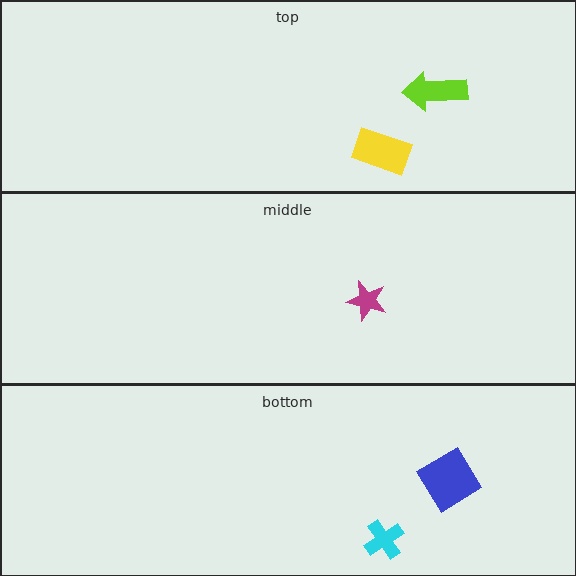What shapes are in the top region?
The yellow rectangle, the lime arrow.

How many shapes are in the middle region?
1.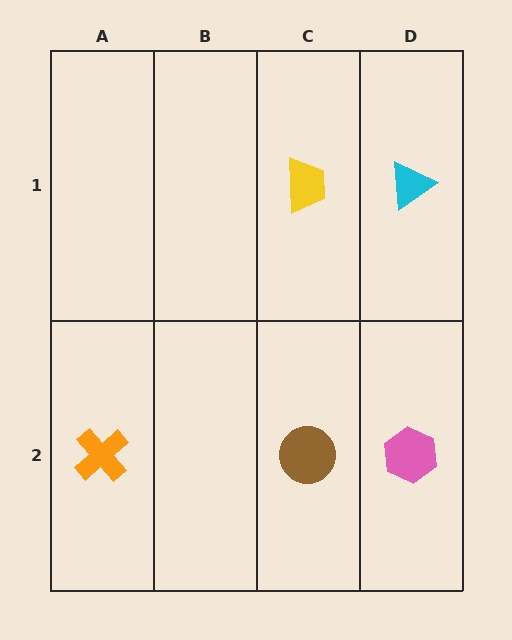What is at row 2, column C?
A brown circle.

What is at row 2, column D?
A pink hexagon.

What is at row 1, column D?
A cyan triangle.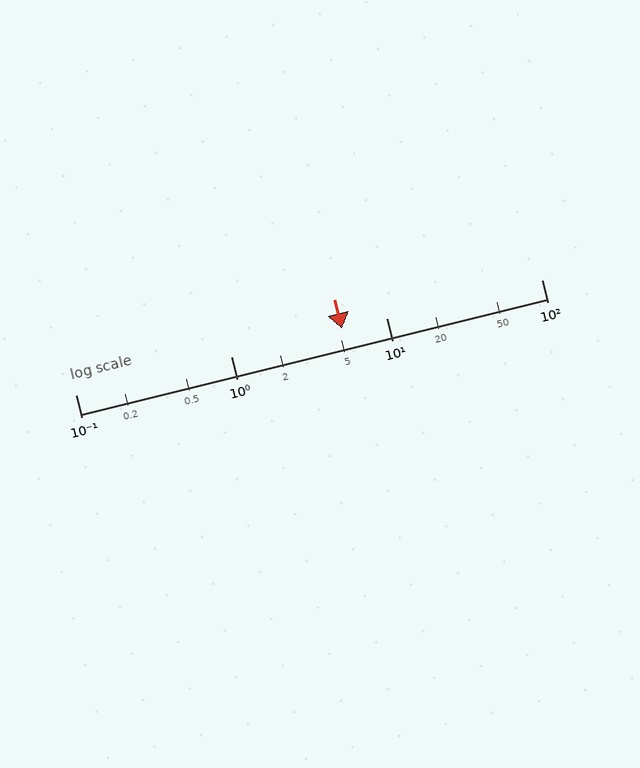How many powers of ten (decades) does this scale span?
The scale spans 3 decades, from 0.1 to 100.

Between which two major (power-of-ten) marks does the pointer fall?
The pointer is between 1 and 10.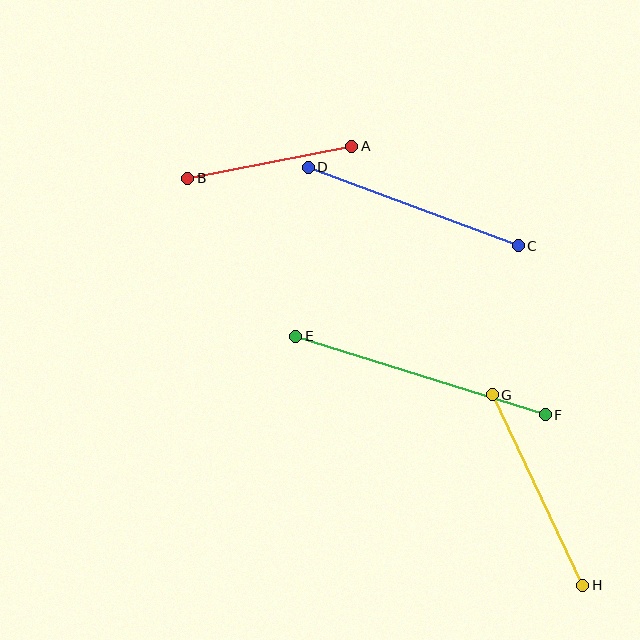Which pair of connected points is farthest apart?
Points E and F are farthest apart.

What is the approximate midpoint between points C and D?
The midpoint is at approximately (413, 206) pixels.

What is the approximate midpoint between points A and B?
The midpoint is at approximately (270, 162) pixels.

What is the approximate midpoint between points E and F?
The midpoint is at approximately (421, 375) pixels.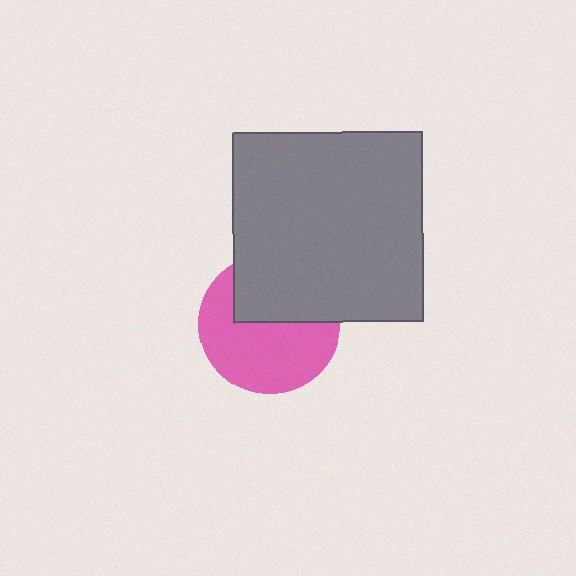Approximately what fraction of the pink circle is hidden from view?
Roughly 40% of the pink circle is hidden behind the gray square.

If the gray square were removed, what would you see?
You would see the complete pink circle.